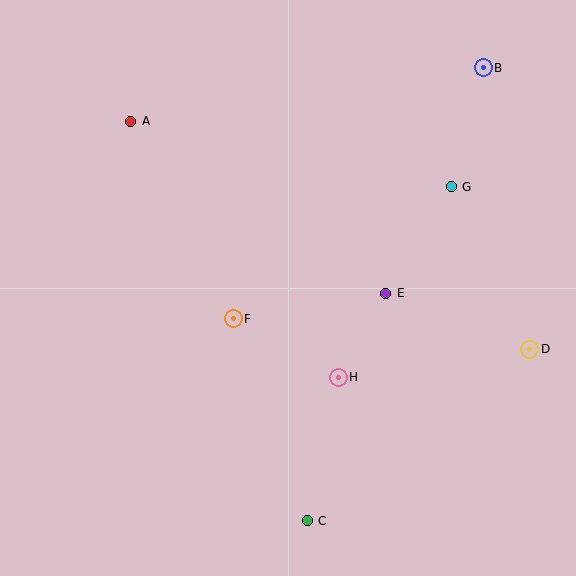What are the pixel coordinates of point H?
Point H is at (338, 377).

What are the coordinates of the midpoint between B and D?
The midpoint between B and D is at (506, 209).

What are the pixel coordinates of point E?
Point E is at (386, 293).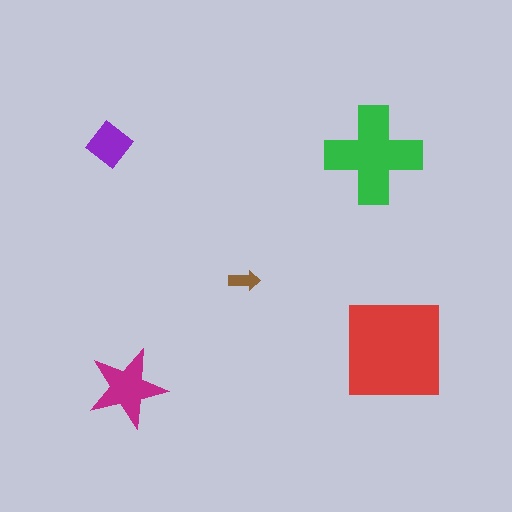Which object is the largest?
The red square.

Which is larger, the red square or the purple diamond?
The red square.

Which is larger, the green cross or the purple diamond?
The green cross.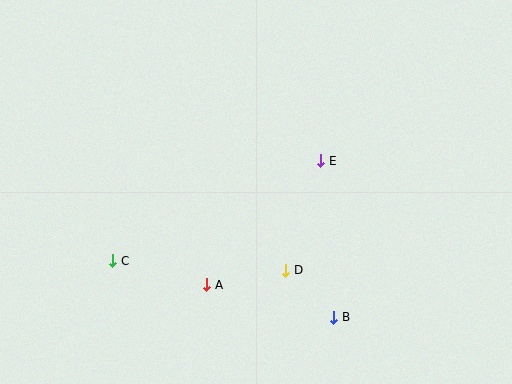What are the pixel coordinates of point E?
Point E is at (321, 161).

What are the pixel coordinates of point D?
Point D is at (286, 270).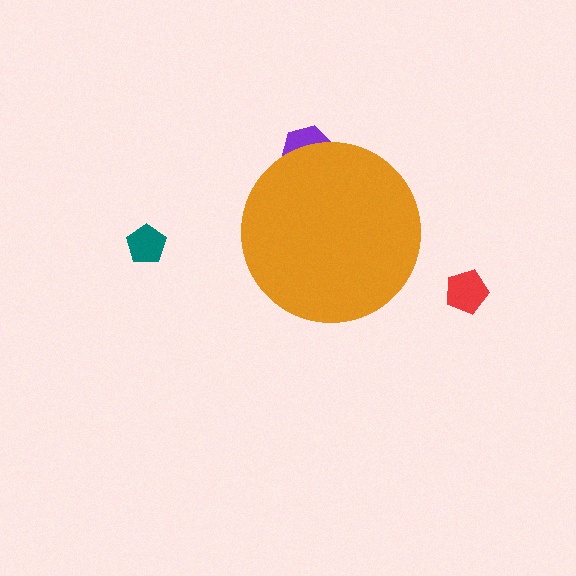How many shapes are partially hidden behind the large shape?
1 shape is partially hidden.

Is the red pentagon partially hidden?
No, the red pentagon is fully visible.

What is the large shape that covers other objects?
An orange circle.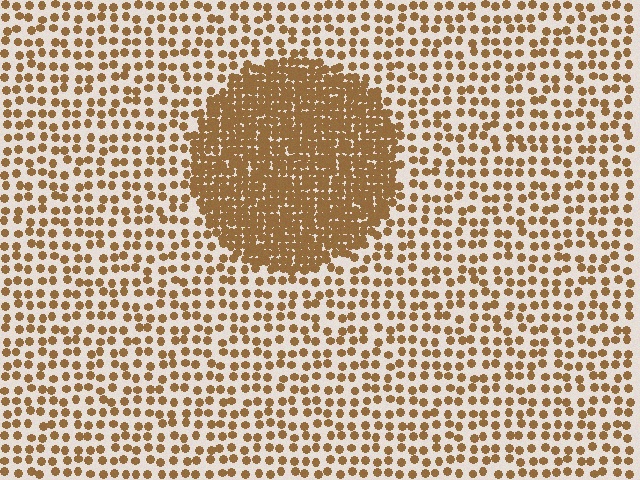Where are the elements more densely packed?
The elements are more densely packed inside the circle boundary.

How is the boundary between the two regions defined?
The boundary is defined by a change in element density (approximately 2.7x ratio). All elements are the same color, size, and shape.